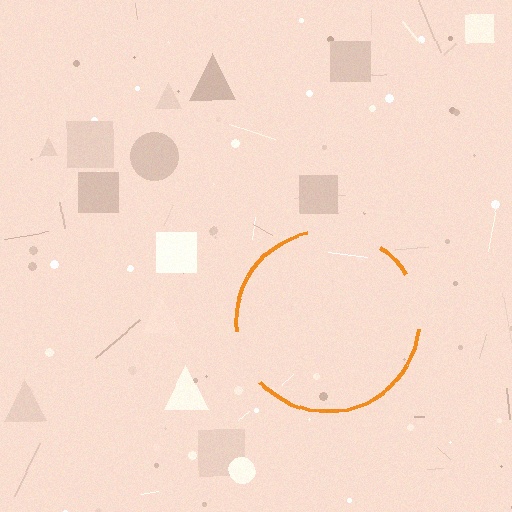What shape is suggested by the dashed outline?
The dashed outline suggests a circle.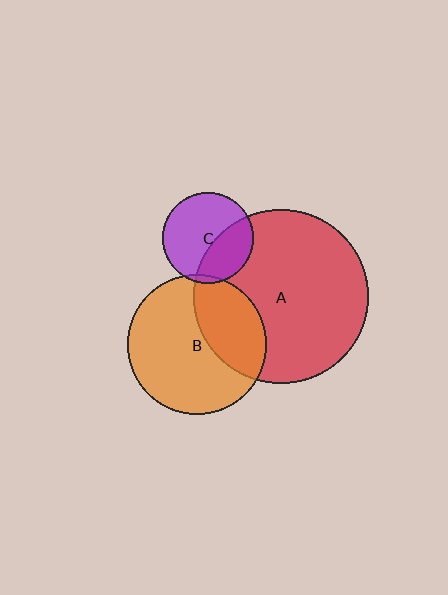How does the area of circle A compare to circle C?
Approximately 3.7 times.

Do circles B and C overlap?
Yes.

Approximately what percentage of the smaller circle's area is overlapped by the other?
Approximately 5%.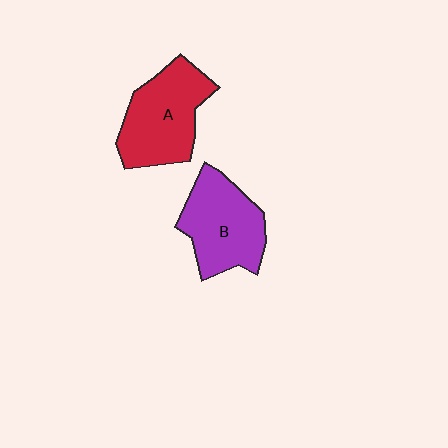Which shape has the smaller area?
Shape B (purple).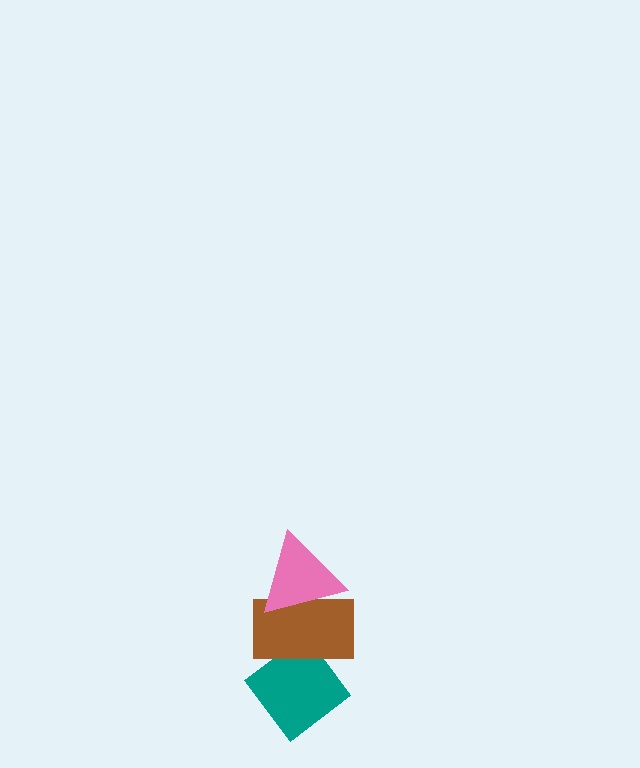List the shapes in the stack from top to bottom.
From top to bottom: the pink triangle, the brown rectangle, the teal diamond.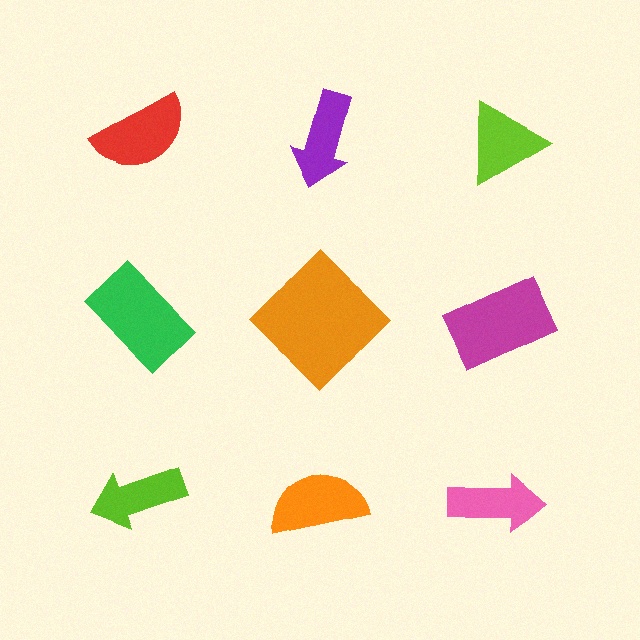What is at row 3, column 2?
An orange semicircle.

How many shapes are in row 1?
3 shapes.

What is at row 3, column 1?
A lime arrow.